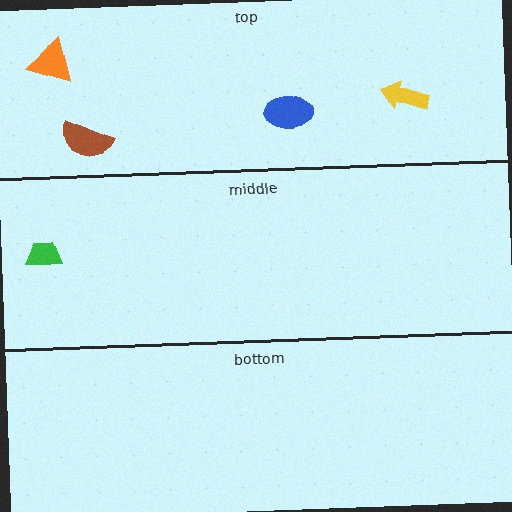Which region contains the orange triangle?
The top region.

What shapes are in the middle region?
The green trapezoid.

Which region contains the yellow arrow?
The top region.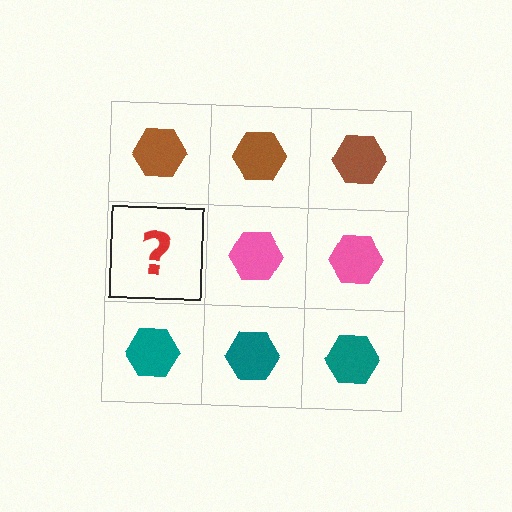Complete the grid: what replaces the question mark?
The question mark should be replaced with a pink hexagon.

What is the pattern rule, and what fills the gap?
The rule is that each row has a consistent color. The gap should be filled with a pink hexagon.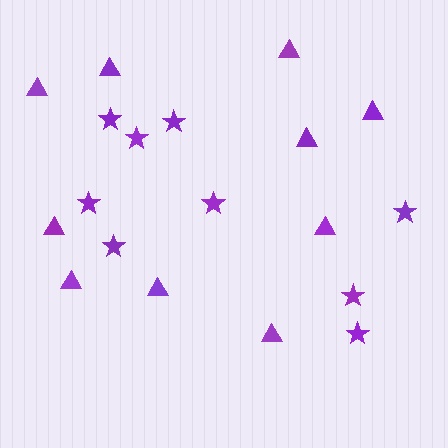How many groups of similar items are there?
There are 2 groups: one group of triangles (10) and one group of stars (9).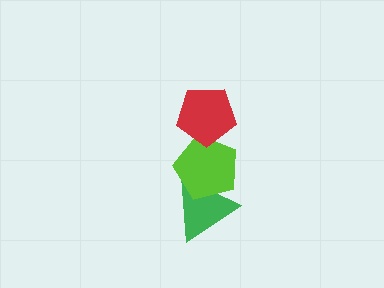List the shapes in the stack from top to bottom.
From top to bottom: the red pentagon, the lime pentagon, the green triangle.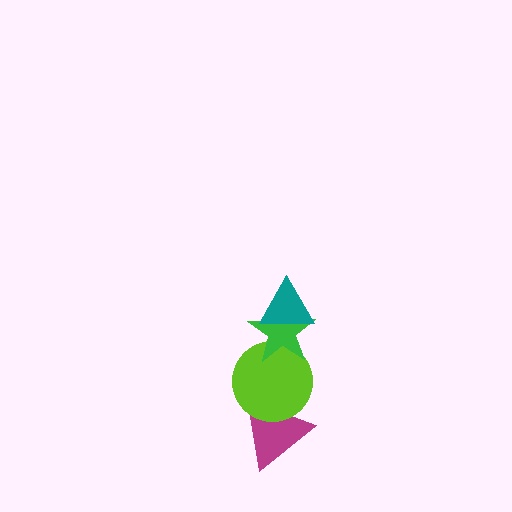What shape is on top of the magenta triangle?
The lime circle is on top of the magenta triangle.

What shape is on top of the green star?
The teal triangle is on top of the green star.